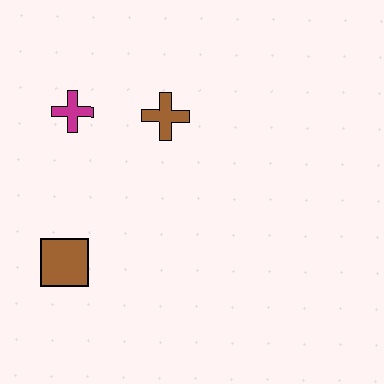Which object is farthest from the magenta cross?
The brown square is farthest from the magenta cross.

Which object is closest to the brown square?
The magenta cross is closest to the brown square.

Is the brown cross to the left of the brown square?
No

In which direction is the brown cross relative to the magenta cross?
The brown cross is to the right of the magenta cross.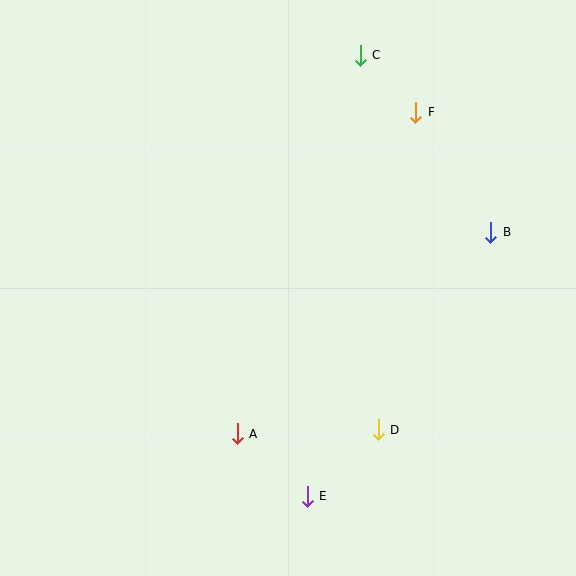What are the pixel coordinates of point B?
Point B is at (491, 232).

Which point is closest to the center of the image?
Point A at (237, 434) is closest to the center.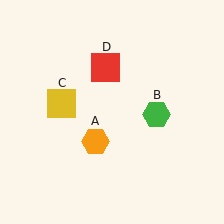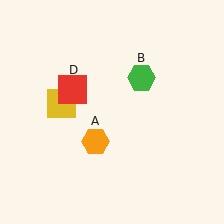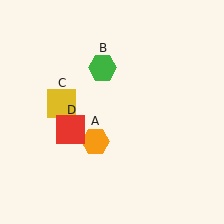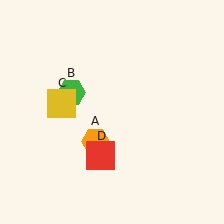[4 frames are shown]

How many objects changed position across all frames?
2 objects changed position: green hexagon (object B), red square (object D).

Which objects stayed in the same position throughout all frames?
Orange hexagon (object A) and yellow square (object C) remained stationary.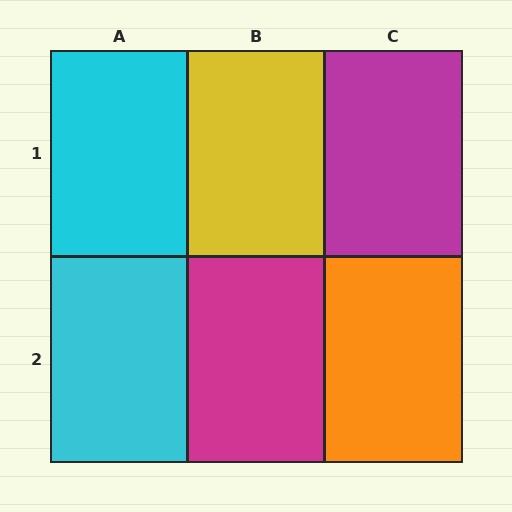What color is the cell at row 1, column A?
Cyan.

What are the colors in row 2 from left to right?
Cyan, magenta, orange.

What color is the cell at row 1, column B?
Yellow.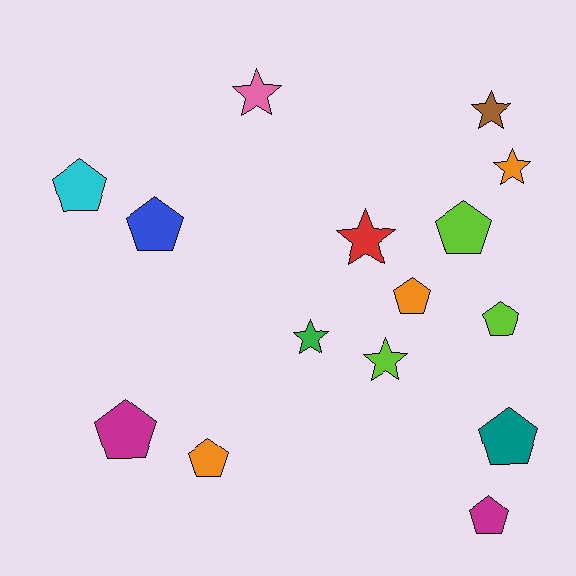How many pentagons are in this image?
There are 9 pentagons.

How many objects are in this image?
There are 15 objects.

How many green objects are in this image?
There is 1 green object.